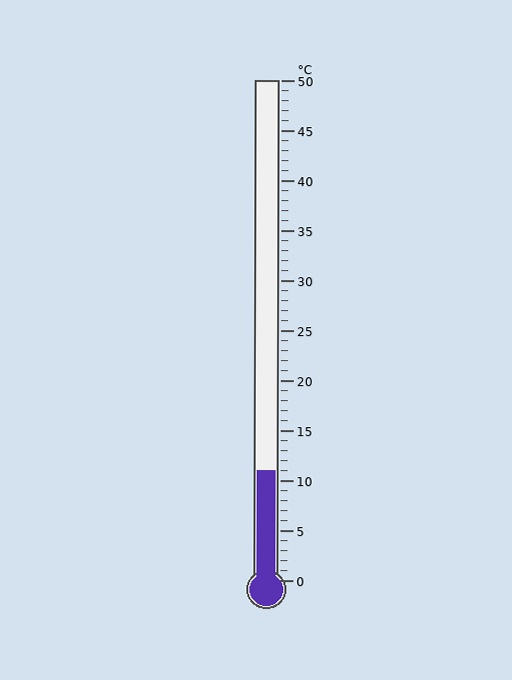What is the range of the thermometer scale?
The thermometer scale ranges from 0°C to 50°C.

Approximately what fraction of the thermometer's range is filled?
The thermometer is filled to approximately 20% of its range.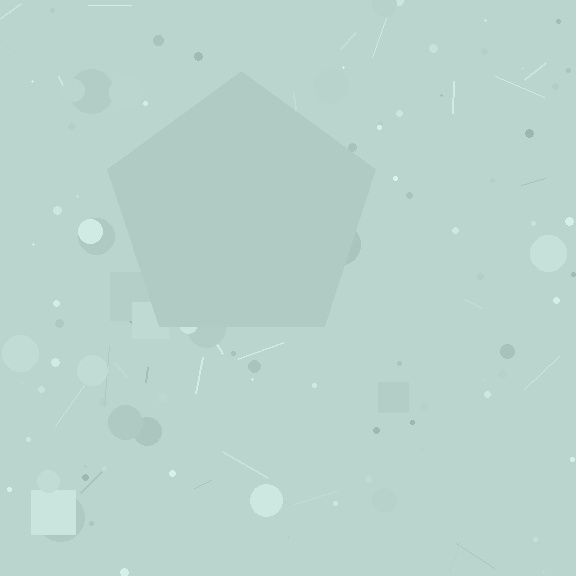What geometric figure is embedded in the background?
A pentagon is embedded in the background.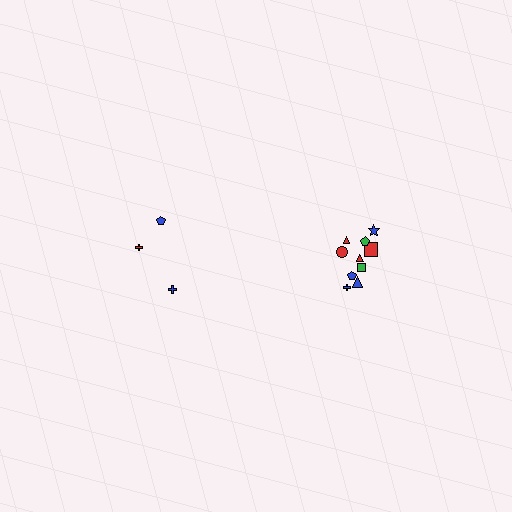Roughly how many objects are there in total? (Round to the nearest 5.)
Roughly 15 objects in total.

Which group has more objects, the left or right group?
The right group.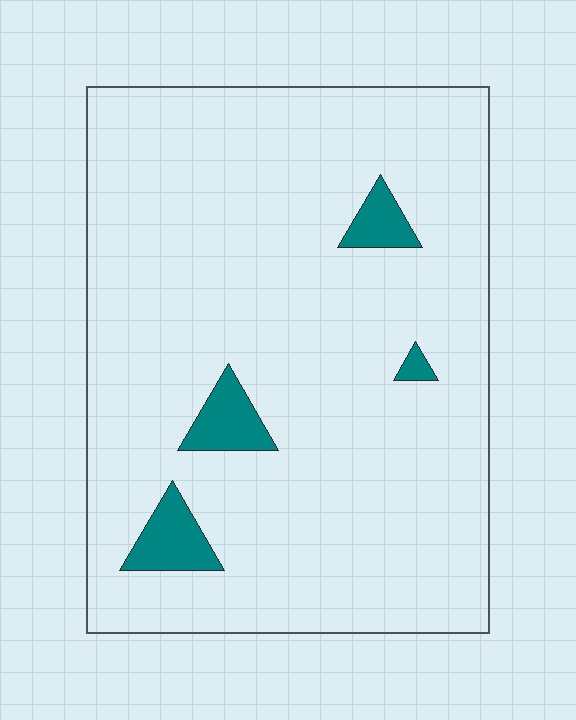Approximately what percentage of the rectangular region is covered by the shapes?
Approximately 5%.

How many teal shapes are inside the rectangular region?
4.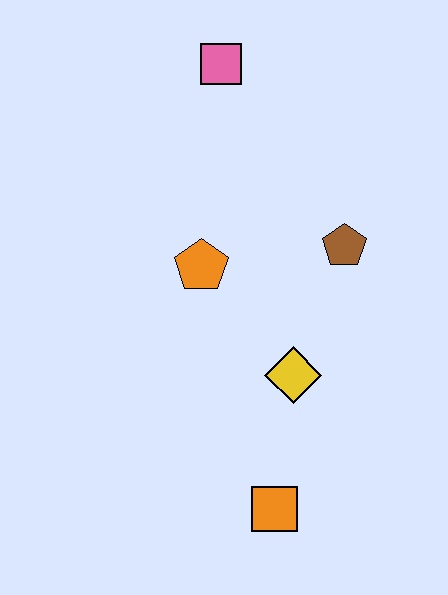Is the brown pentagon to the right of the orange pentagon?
Yes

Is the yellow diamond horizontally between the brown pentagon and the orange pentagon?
Yes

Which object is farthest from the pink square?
The orange square is farthest from the pink square.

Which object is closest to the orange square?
The yellow diamond is closest to the orange square.